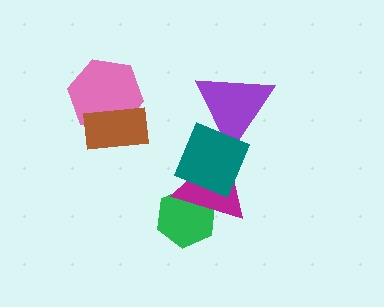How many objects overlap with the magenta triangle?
2 objects overlap with the magenta triangle.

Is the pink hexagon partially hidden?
Yes, it is partially covered by another shape.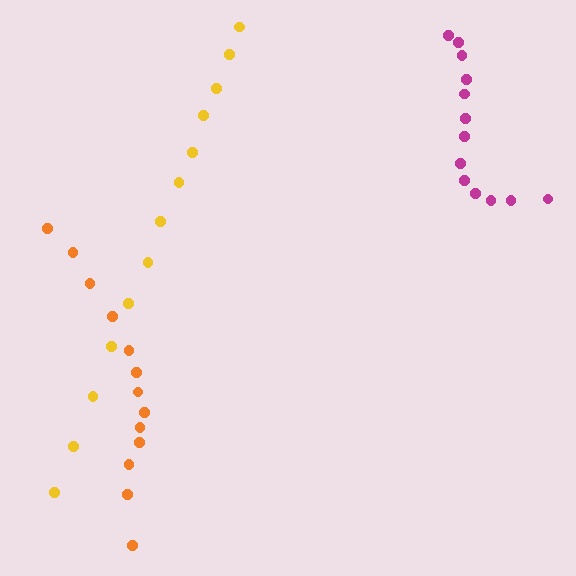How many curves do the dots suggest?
There are 3 distinct paths.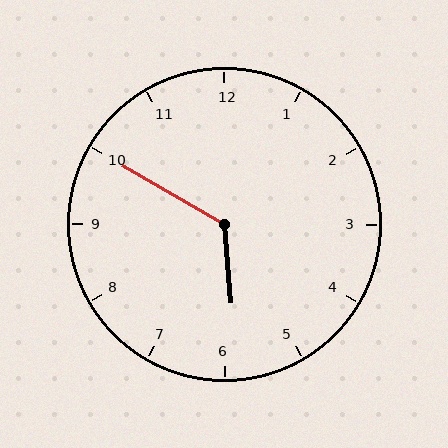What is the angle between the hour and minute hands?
Approximately 125 degrees.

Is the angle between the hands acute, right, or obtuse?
It is obtuse.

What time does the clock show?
5:50.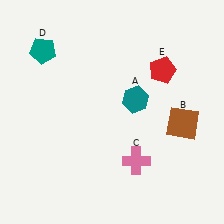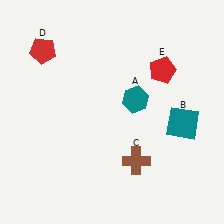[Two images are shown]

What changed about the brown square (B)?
In Image 1, B is brown. In Image 2, it changed to teal.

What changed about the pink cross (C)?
In Image 1, C is pink. In Image 2, it changed to brown.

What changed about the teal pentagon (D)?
In Image 1, D is teal. In Image 2, it changed to red.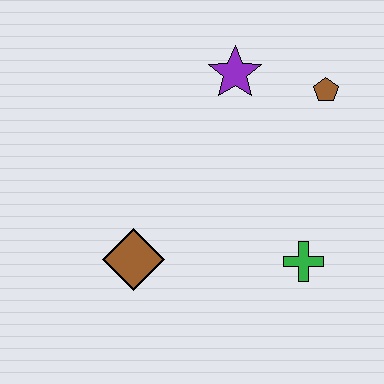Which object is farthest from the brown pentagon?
The brown diamond is farthest from the brown pentagon.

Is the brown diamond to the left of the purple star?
Yes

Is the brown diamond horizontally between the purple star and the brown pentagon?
No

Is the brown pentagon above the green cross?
Yes